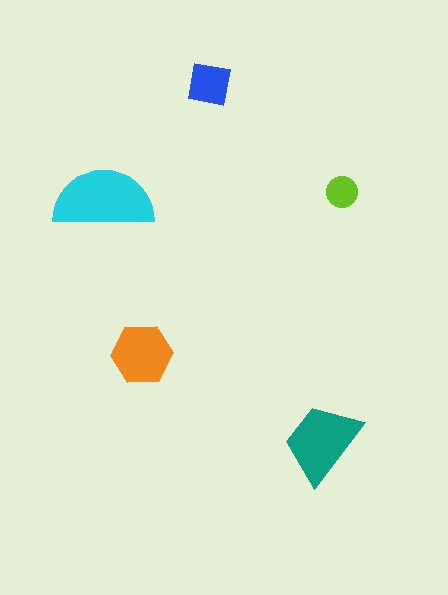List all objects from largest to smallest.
The cyan semicircle, the teal trapezoid, the orange hexagon, the blue square, the lime circle.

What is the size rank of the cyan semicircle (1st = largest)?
1st.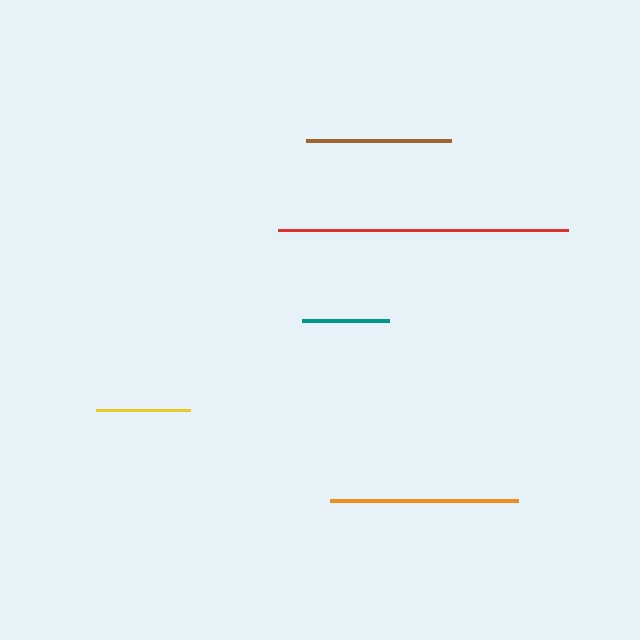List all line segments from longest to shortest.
From longest to shortest: red, orange, brown, yellow, teal.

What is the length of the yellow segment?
The yellow segment is approximately 94 pixels long.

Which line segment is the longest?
The red line is the longest at approximately 290 pixels.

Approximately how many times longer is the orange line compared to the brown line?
The orange line is approximately 1.3 times the length of the brown line.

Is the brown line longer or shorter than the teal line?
The brown line is longer than the teal line.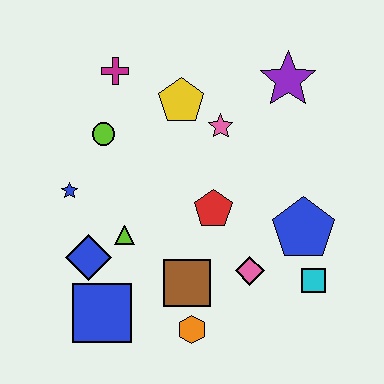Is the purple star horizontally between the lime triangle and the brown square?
No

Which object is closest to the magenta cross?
The lime circle is closest to the magenta cross.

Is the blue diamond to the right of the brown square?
No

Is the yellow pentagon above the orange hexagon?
Yes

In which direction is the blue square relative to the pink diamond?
The blue square is to the left of the pink diamond.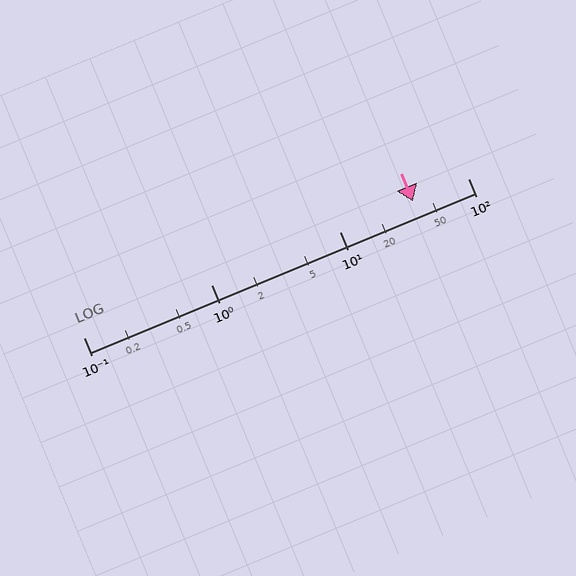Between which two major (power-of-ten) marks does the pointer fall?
The pointer is between 10 and 100.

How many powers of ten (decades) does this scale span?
The scale spans 3 decades, from 0.1 to 100.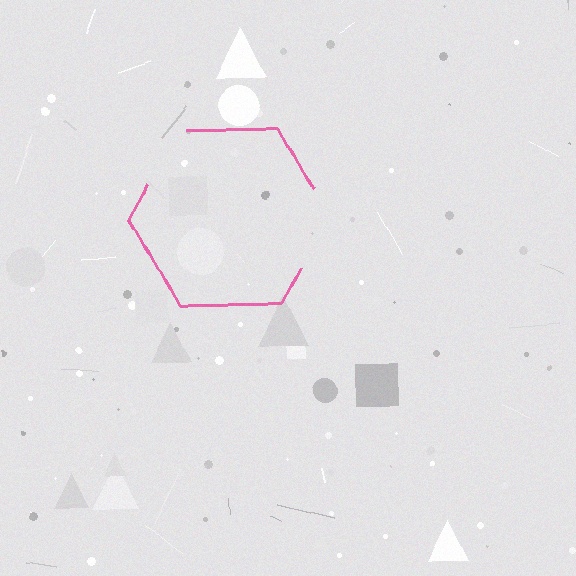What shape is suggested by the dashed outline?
The dashed outline suggests a hexagon.